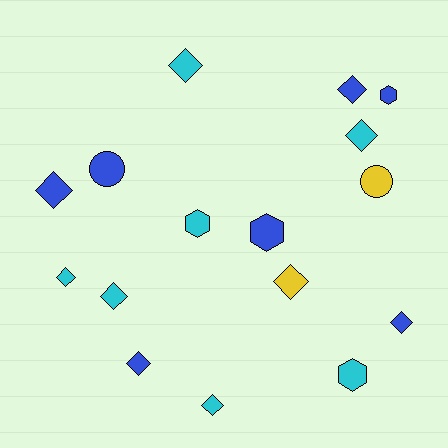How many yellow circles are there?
There is 1 yellow circle.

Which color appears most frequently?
Blue, with 7 objects.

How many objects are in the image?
There are 16 objects.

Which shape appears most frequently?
Diamond, with 10 objects.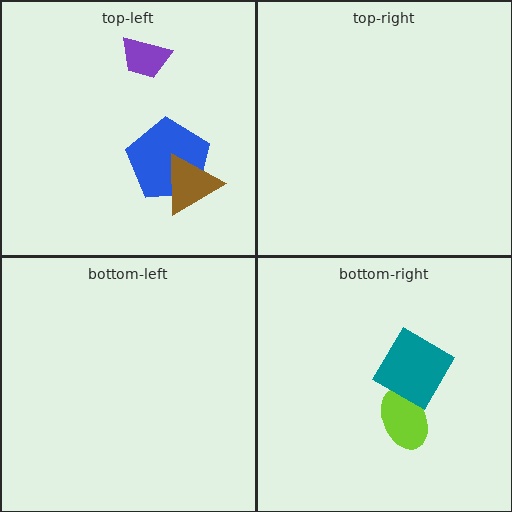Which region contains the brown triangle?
The top-left region.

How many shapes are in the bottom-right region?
2.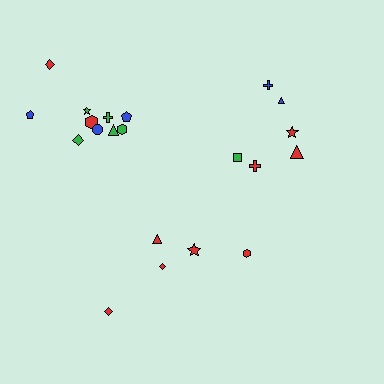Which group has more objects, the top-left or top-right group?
The top-left group.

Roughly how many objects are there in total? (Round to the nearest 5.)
Roughly 20 objects in total.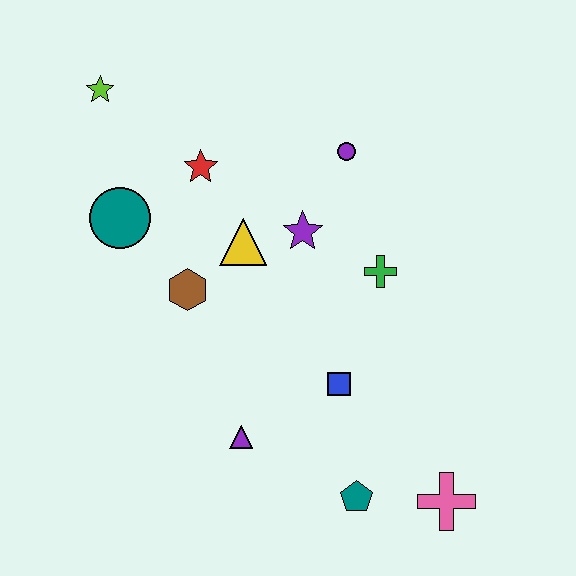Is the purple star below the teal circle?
Yes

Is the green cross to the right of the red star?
Yes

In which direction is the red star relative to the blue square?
The red star is above the blue square.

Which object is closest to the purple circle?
The purple star is closest to the purple circle.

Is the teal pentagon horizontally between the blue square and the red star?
No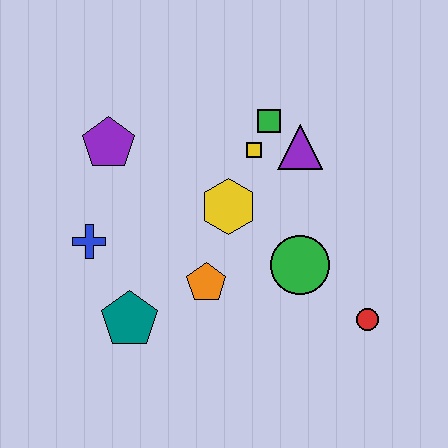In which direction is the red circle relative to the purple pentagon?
The red circle is to the right of the purple pentagon.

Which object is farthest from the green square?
The teal pentagon is farthest from the green square.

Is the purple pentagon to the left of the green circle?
Yes